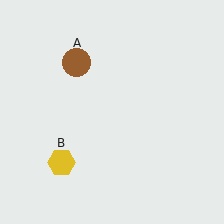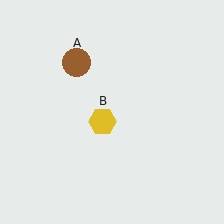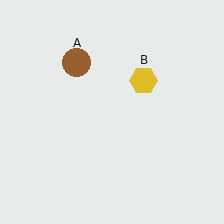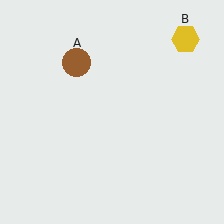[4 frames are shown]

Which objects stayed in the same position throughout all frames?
Brown circle (object A) remained stationary.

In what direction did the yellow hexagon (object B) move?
The yellow hexagon (object B) moved up and to the right.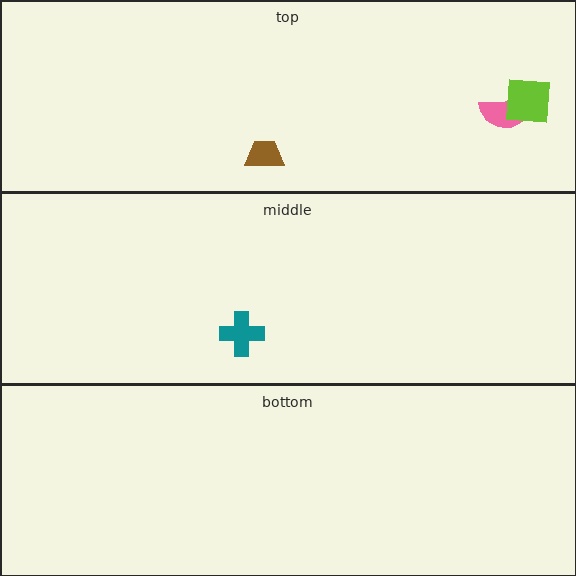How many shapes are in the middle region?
1.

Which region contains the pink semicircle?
The top region.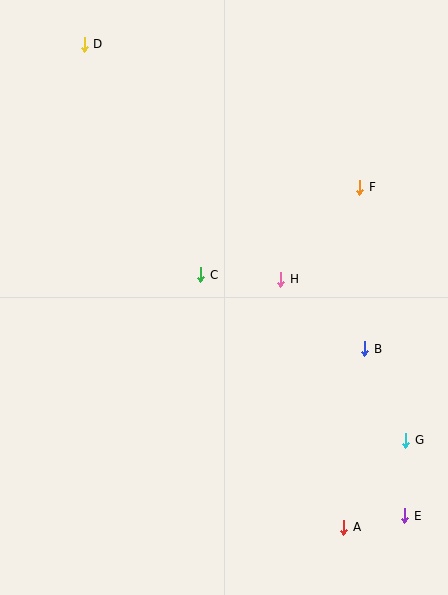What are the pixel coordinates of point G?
Point G is at (406, 440).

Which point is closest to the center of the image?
Point C at (201, 275) is closest to the center.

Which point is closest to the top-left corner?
Point D is closest to the top-left corner.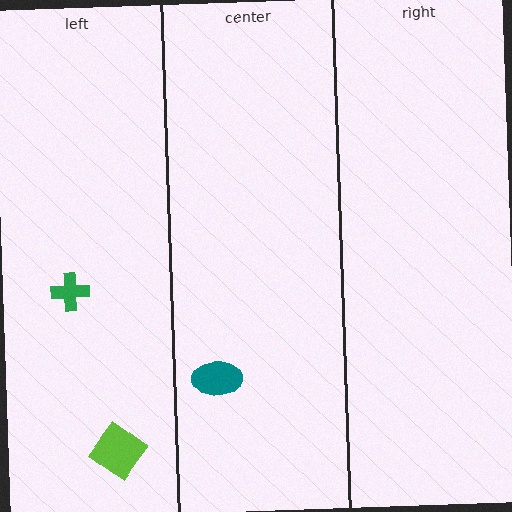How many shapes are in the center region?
1.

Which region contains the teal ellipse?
The center region.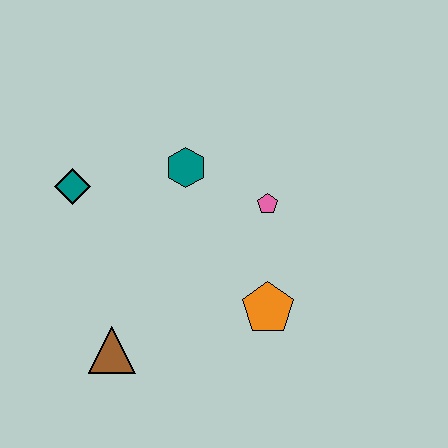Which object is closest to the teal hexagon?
The pink pentagon is closest to the teal hexagon.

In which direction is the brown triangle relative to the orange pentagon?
The brown triangle is to the left of the orange pentagon.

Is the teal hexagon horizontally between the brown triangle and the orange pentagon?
Yes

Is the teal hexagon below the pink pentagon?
No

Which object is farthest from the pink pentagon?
The brown triangle is farthest from the pink pentagon.